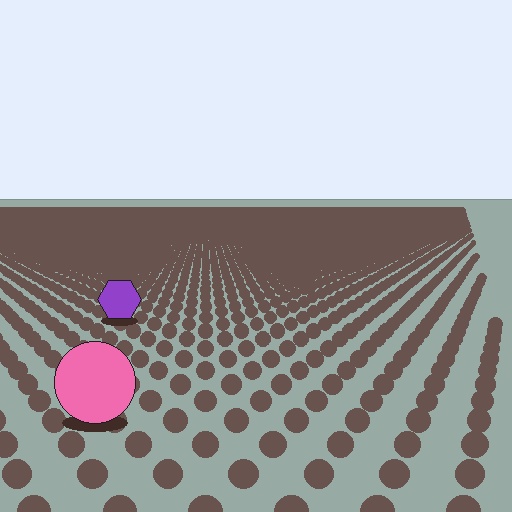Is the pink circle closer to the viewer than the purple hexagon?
Yes. The pink circle is closer — you can tell from the texture gradient: the ground texture is coarser near it.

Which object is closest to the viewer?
The pink circle is closest. The texture marks near it are larger and more spread out.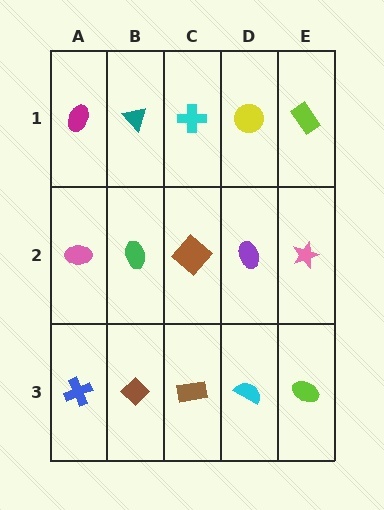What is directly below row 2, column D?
A cyan semicircle.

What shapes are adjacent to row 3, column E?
A pink star (row 2, column E), a cyan semicircle (row 3, column D).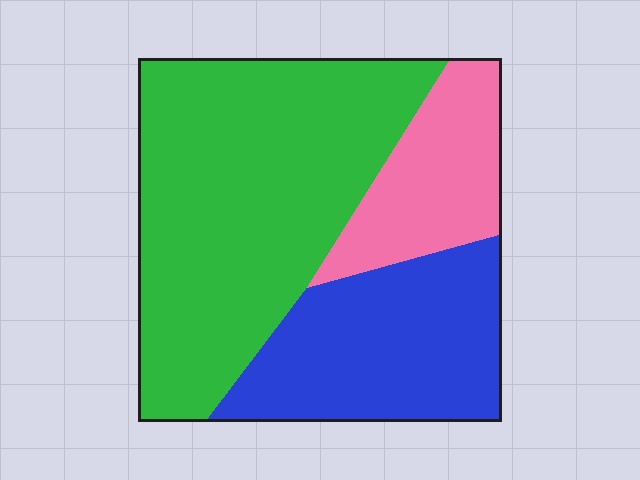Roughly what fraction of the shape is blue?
Blue takes up about one quarter (1/4) of the shape.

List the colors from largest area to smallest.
From largest to smallest: green, blue, pink.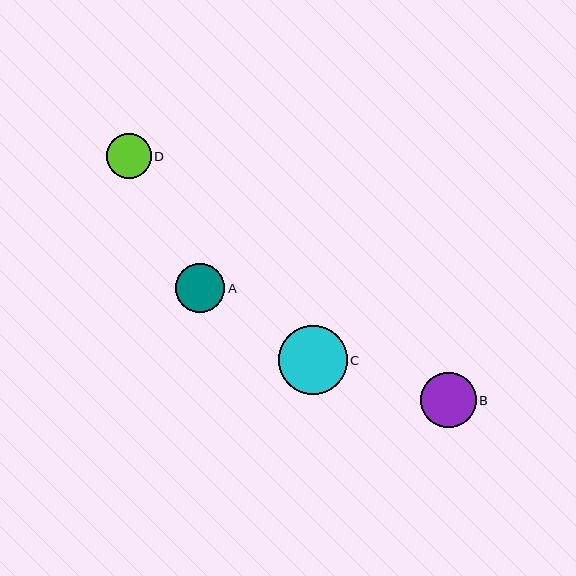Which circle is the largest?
Circle C is the largest with a size of approximately 68 pixels.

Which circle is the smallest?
Circle D is the smallest with a size of approximately 45 pixels.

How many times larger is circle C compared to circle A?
Circle C is approximately 1.4 times the size of circle A.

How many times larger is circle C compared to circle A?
Circle C is approximately 1.4 times the size of circle A.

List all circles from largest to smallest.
From largest to smallest: C, B, A, D.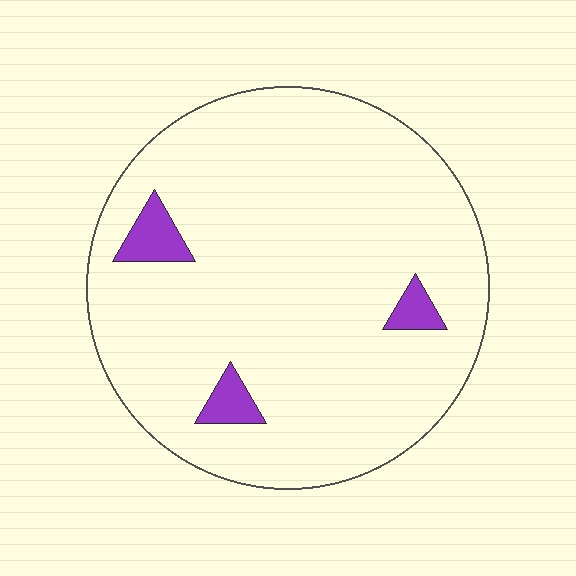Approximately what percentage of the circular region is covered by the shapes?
Approximately 5%.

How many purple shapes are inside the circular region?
3.